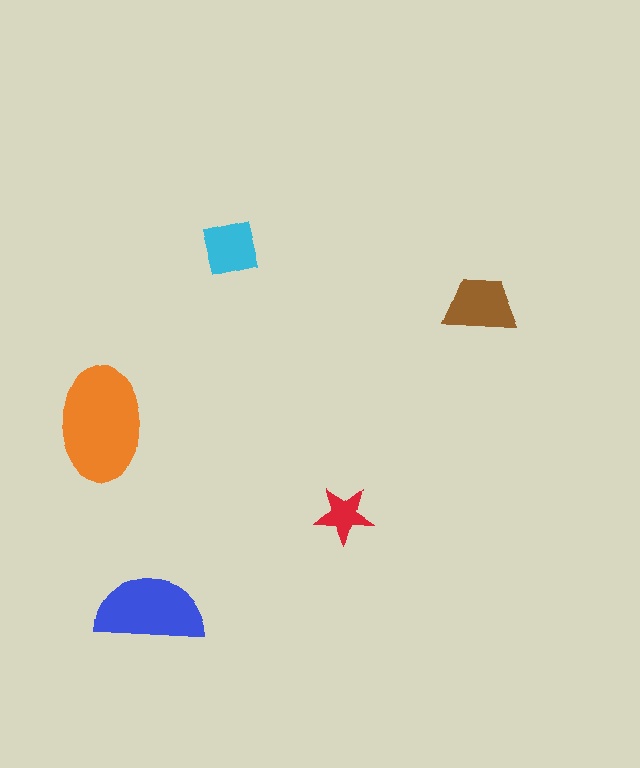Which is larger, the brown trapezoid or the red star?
The brown trapezoid.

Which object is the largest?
The orange ellipse.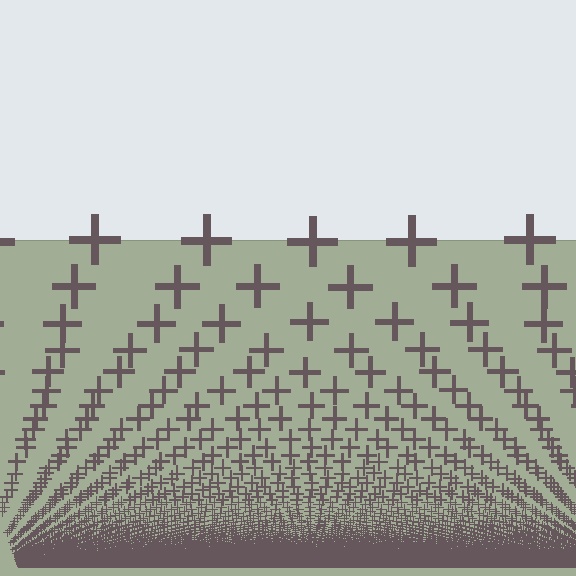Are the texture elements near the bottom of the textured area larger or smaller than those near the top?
Smaller. The gradient is inverted — elements near the bottom are smaller and denser.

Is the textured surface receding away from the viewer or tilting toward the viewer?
The surface appears to tilt toward the viewer. Texture elements get larger and sparser toward the top.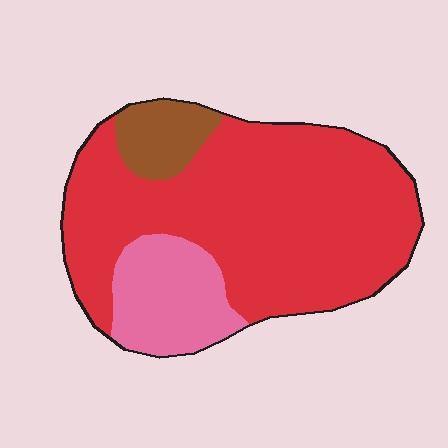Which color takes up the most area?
Red, at roughly 75%.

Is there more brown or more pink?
Pink.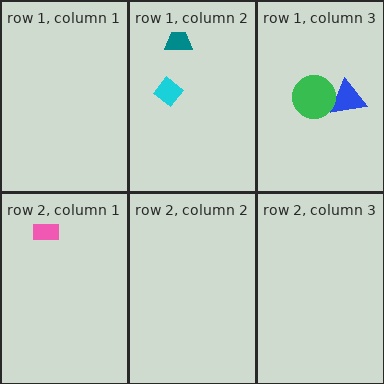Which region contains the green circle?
The row 1, column 3 region.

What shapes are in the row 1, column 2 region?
The teal trapezoid, the cyan diamond.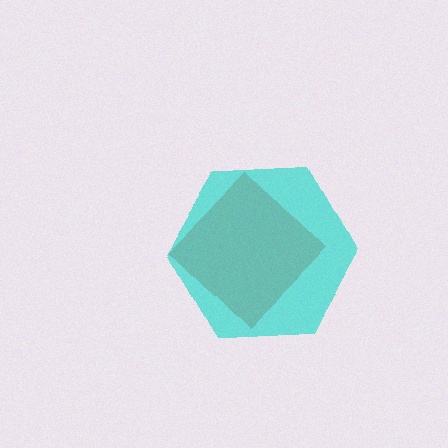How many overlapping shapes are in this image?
There are 2 overlapping shapes in the image.